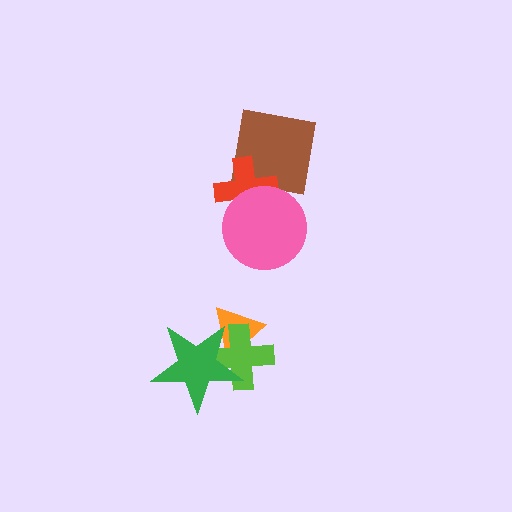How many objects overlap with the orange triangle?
2 objects overlap with the orange triangle.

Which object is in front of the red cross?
The pink circle is in front of the red cross.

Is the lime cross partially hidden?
Yes, it is partially covered by another shape.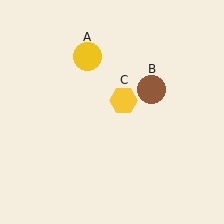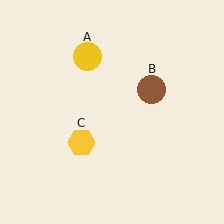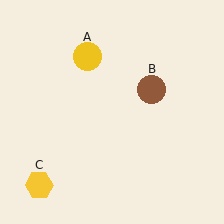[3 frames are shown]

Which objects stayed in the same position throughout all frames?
Yellow circle (object A) and brown circle (object B) remained stationary.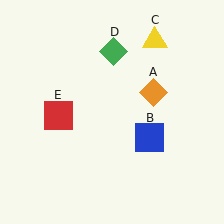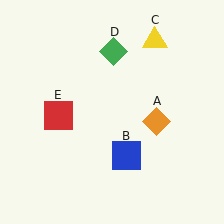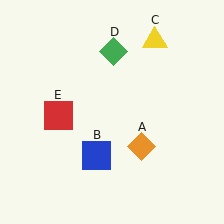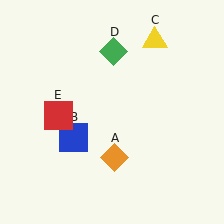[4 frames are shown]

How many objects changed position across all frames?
2 objects changed position: orange diamond (object A), blue square (object B).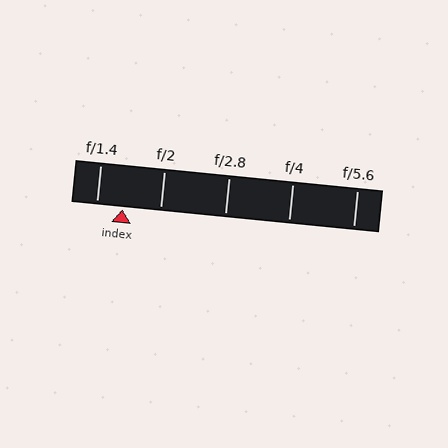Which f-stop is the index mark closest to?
The index mark is closest to f/1.4.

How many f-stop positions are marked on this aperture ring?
There are 5 f-stop positions marked.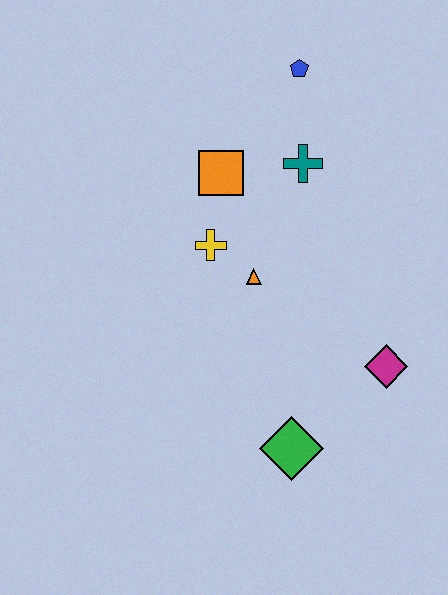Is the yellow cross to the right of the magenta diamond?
No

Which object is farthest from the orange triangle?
The blue pentagon is farthest from the orange triangle.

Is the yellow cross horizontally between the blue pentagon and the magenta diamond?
No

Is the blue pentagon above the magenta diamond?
Yes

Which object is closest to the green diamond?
The magenta diamond is closest to the green diamond.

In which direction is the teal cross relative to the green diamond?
The teal cross is above the green diamond.